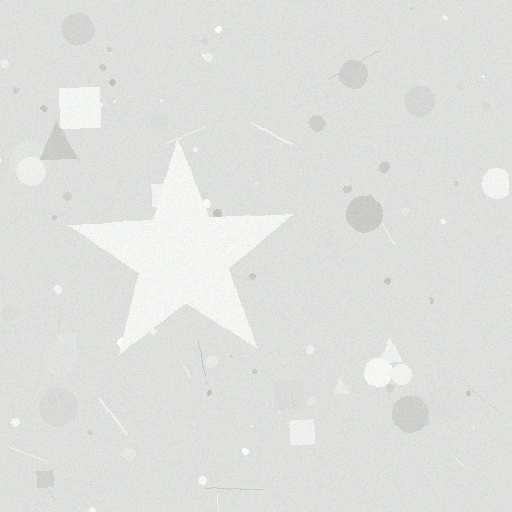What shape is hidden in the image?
A star is hidden in the image.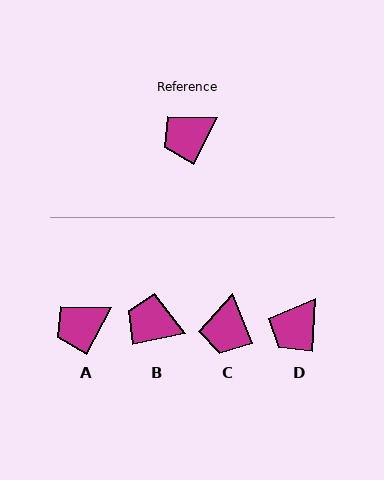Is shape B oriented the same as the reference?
No, it is off by about 51 degrees.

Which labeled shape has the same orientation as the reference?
A.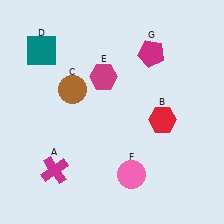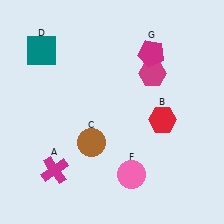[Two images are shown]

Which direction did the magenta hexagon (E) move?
The magenta hexagon (E) moved right.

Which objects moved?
The objects that moved are: the brown circle (C), the magenta hexagon (E).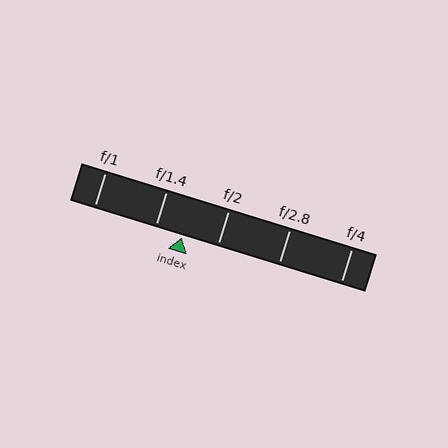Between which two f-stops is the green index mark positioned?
The index mark is between f/1.4 and f/2.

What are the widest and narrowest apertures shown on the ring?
The widest aperture shown is f/1 and the narrowest is f/4.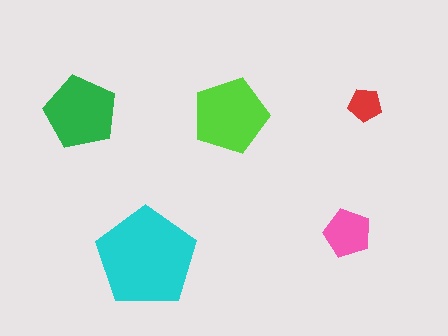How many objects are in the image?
There are 5 objects in the image.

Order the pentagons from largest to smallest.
the cyan one, the lime one, the green one, the pink one, the red one.